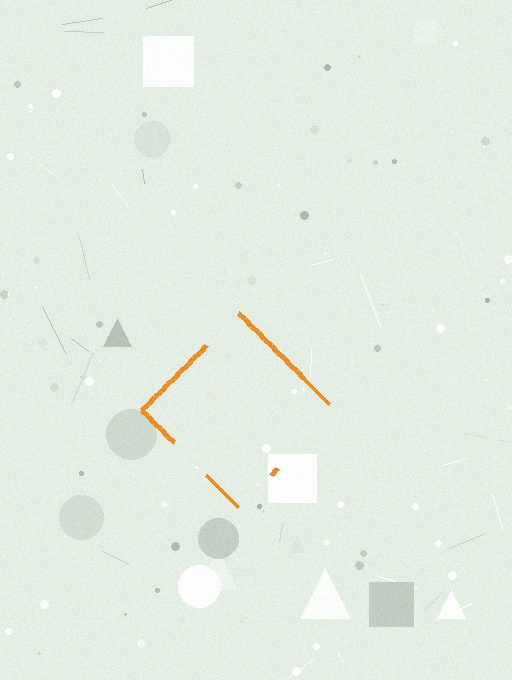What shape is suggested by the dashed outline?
The dashed outline suggests a diamond.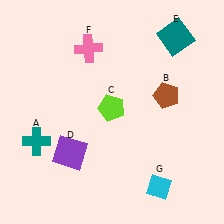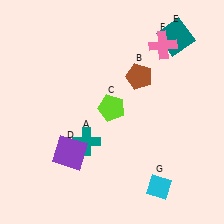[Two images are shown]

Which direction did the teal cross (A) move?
The teal cross (A) moved right.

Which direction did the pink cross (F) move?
The pink cross (F) moved right.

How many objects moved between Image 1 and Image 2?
3 objects moved between the two images.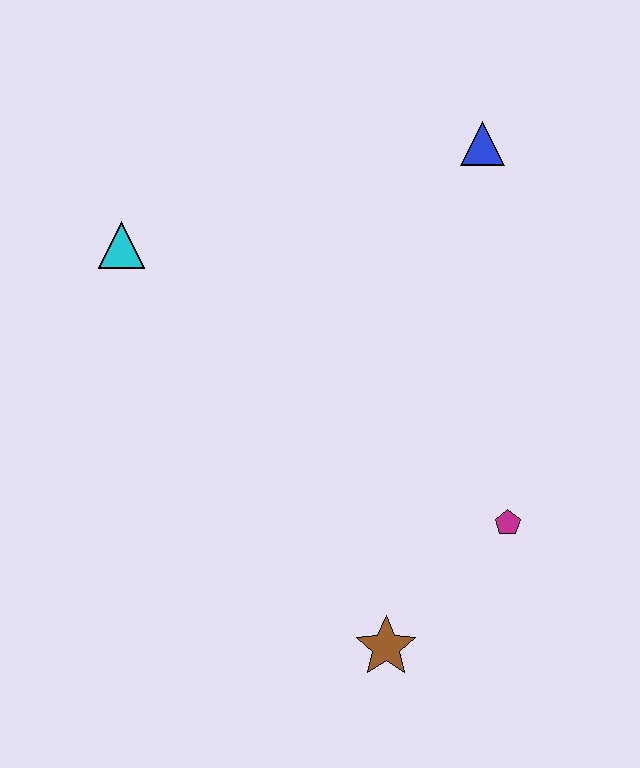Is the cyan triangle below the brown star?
No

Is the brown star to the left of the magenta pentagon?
Yes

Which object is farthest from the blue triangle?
The brown star is farthest from the blue triangle.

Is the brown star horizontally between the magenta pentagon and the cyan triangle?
Yes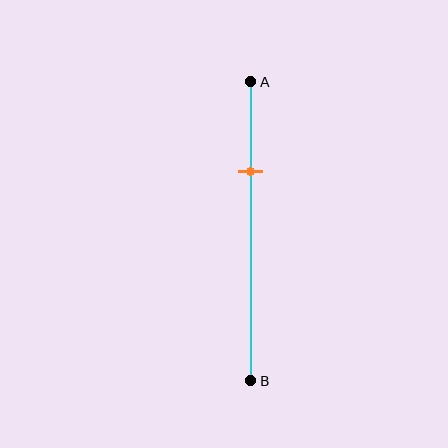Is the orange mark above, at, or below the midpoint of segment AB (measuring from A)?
The orange mark is above the midpoint of segment AB.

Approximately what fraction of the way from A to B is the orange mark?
The orange mark is approximately 30% of the way from A to B.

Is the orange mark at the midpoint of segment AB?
No, the mark is at about 30% from A, not at the 50% midpoint.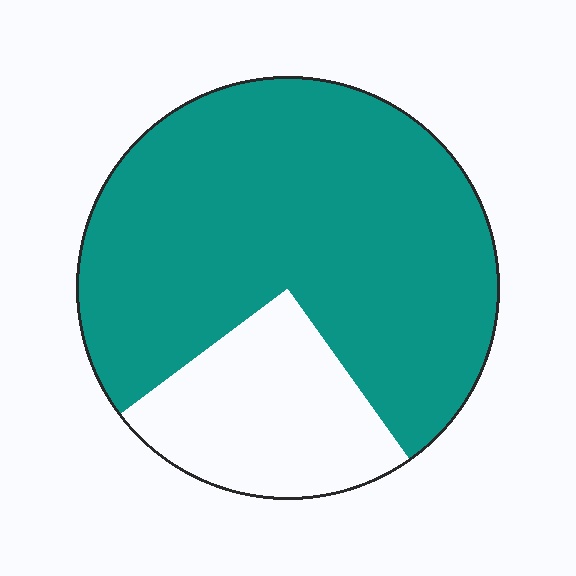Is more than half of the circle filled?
Yes.